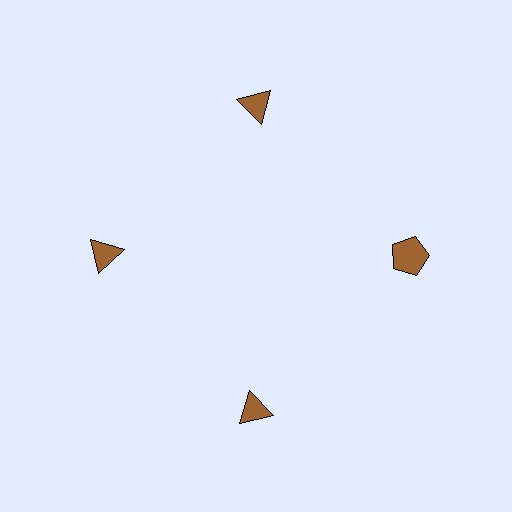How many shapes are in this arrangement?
There are 4 shapes arranged in a ring pattern.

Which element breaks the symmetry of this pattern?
The brown pentagon at roughly the 3 o'clock position breaks the symmetry. All other shapes are brown triangles.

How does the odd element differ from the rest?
It has a different shape: pentagon instead of triangle.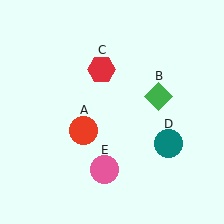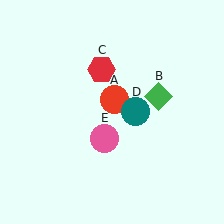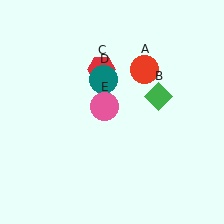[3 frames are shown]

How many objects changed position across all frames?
3 objects changed position: red circle (object A), teal circle (object D), pink circle (object E).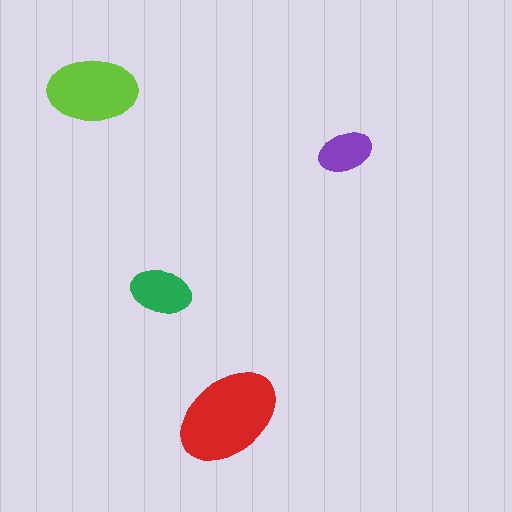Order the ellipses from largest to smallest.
the red one, the lime one, the green one, the purple one.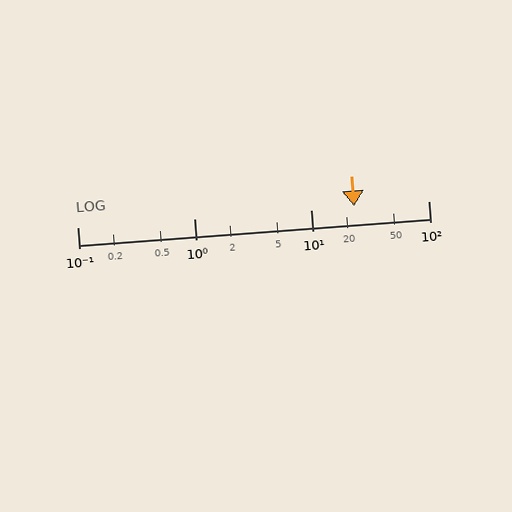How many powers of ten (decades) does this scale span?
The scale spans 3 decades, from 0.1 to 100.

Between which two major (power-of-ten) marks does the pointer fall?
The pointer is between 10 and 100.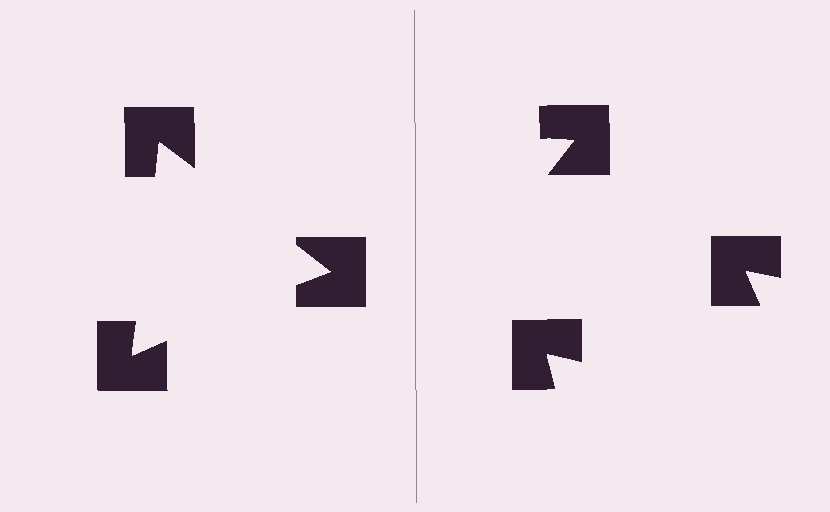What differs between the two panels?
The notched squares are positioned identically on both sides; only the wedge orientations differ. On the left they align to a triangle; on the right they are misaligned.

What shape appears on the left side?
An illusory triangle.